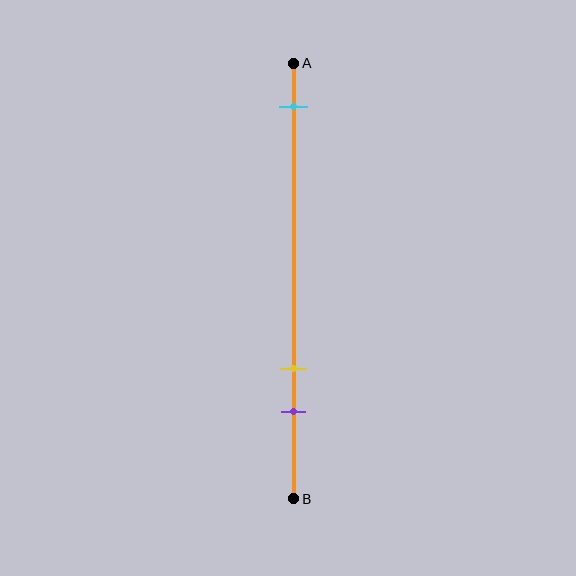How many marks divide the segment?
There are 3 marks dividing the segment.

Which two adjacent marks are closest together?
The yellow and purple marks are the closest adjacent pair.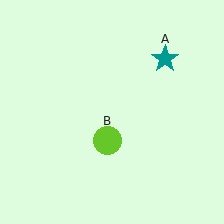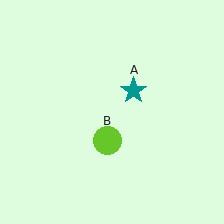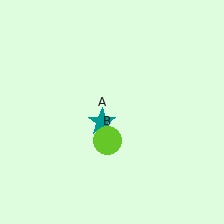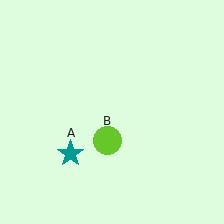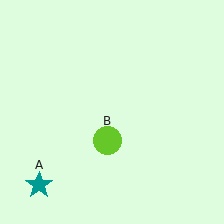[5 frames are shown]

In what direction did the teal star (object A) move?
The teal star (object A) moved down and to the left.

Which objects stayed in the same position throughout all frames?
Lime circle (object B) remained stationary.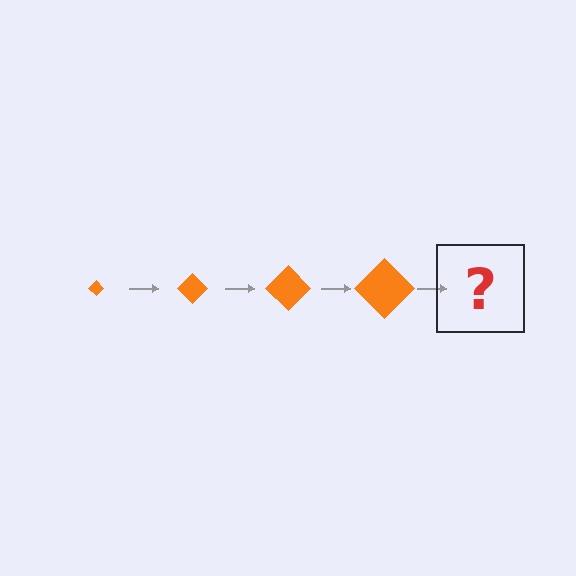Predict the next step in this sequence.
The next step is an orange diamond, larger than the previous one.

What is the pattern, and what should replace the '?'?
The pattern is that the diamond gets progressively larger each step. The '?' should be an orange diamond, larger than the previous one.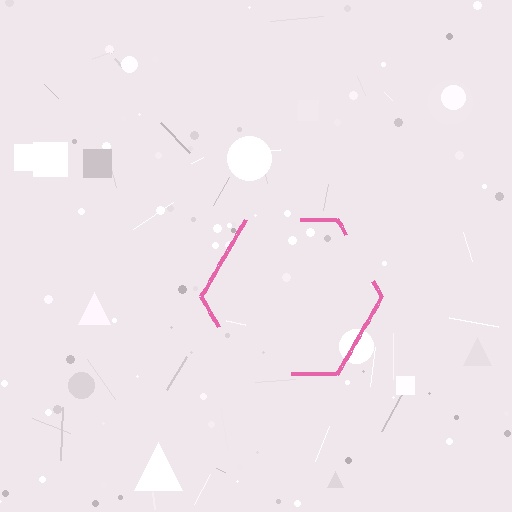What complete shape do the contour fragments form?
The contour fragments form a hexagon.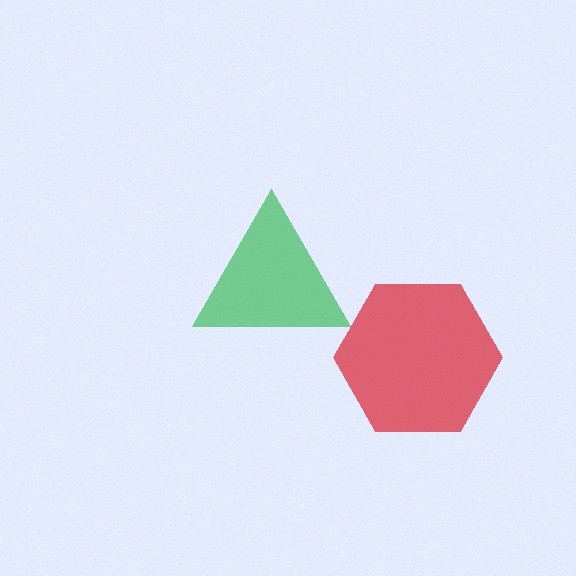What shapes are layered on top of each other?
The layered shapes are: a red hexagon, a green triangle.